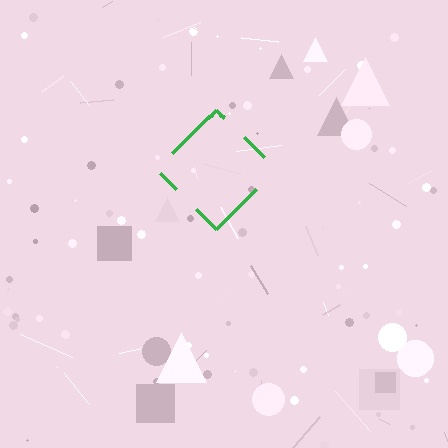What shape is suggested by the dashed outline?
The dashed outline suggests a diamond.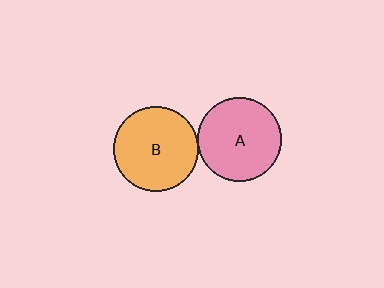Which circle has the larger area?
Circle B (orange).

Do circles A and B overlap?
Yes.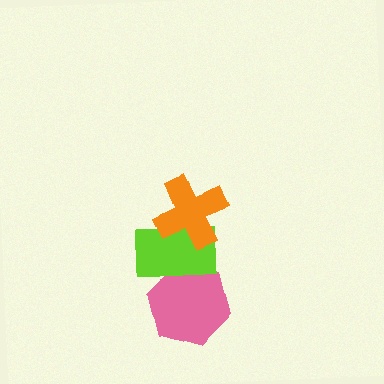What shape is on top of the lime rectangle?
The orange cross is on top of the lime rectangle.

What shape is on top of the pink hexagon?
The lime rectangle is on top of the pink hexagon.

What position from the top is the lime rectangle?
The lime rectangle is 2nd from the top.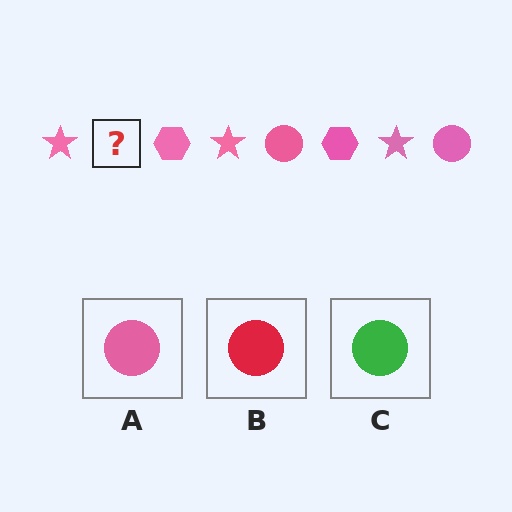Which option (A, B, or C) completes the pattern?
A.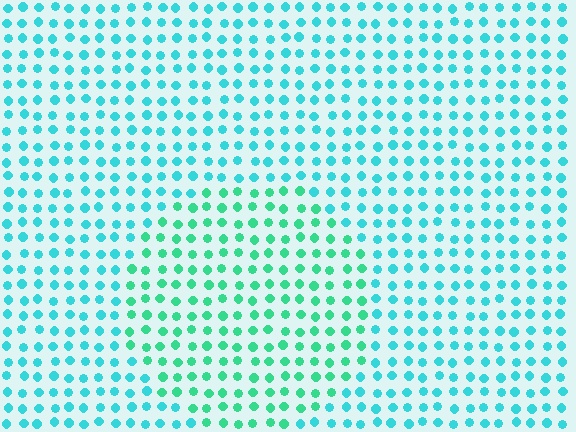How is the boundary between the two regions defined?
The boundary is defined purely by a slight shift in hue (about 29 degrees). Spacing, size, and orientation are identical on both sides.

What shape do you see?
I see a circle.